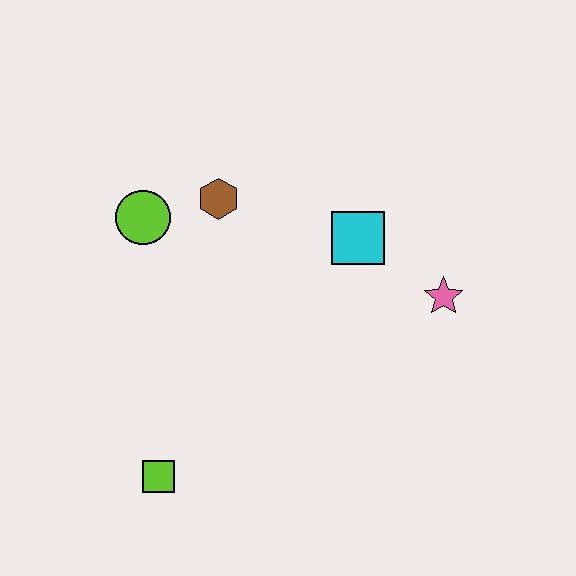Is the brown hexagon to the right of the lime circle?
Yes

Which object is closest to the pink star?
The cyan square is closest to the pink star.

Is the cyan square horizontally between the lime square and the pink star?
Yes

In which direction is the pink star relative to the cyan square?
The pink star is to the right of the cyan square.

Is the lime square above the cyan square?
No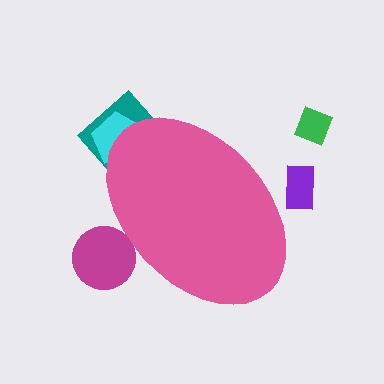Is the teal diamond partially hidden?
Yes, the teal diamond is partially hidden behind the pink ellipse.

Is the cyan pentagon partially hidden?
Yes, the cyan pentagon is partially hidden behind the pink ellipse.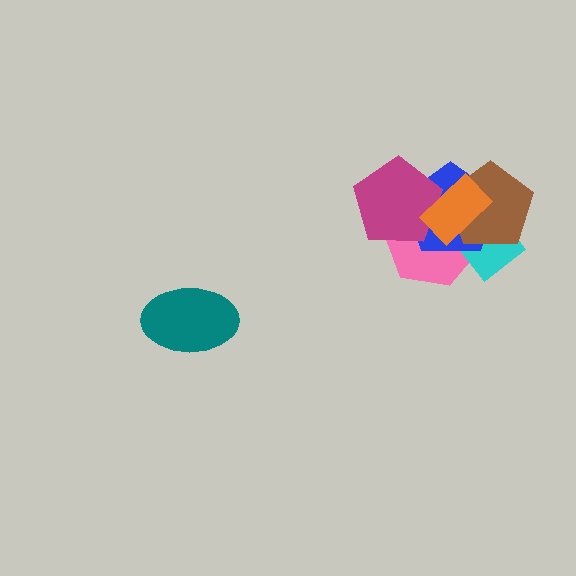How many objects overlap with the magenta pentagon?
3 objects overlap with the magenta pentagon.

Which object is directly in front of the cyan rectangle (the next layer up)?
The blue pentagon is directly in front of the cyan rectangle.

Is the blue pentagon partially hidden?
Yes, it is partially covered by another shape.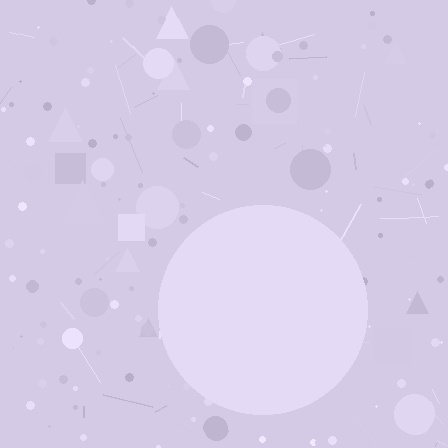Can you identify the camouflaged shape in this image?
The camouflaged shape is a circle.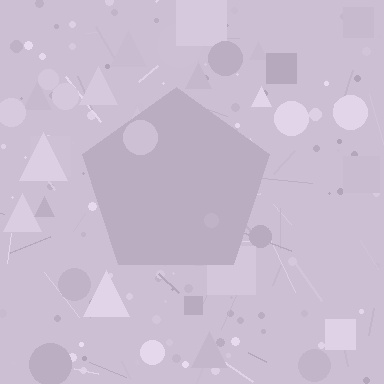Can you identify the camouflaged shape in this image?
The camouflaged shape is a pentagon.